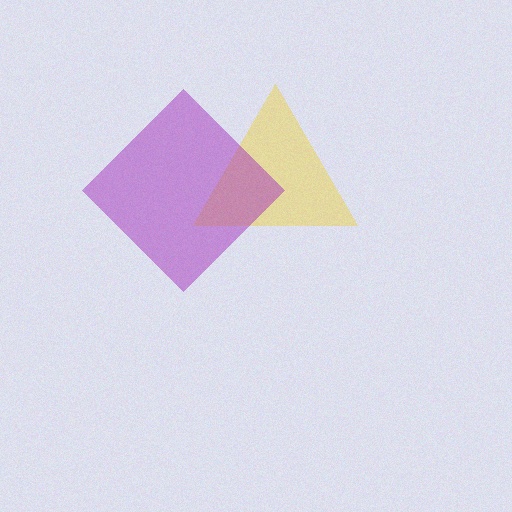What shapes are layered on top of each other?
The layered shapes are: a yellow triangle, a purple diamond.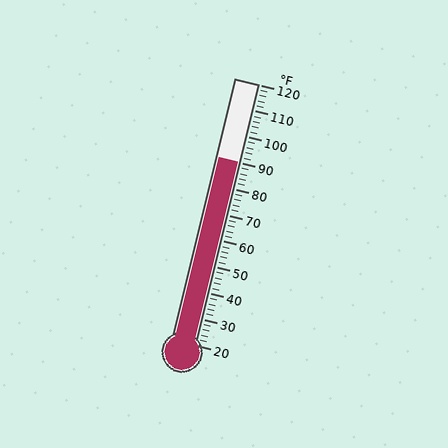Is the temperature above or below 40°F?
The temperature is above 40°F.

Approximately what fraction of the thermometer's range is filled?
The thermometer is filled to approximately 70% of its range.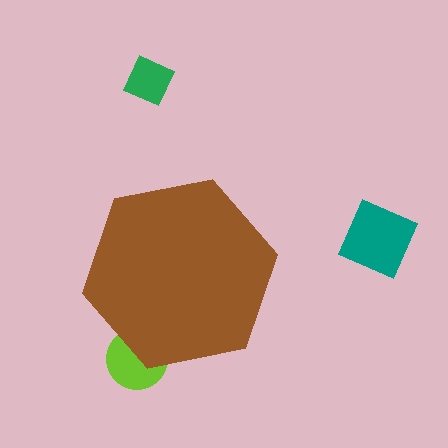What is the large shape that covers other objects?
A brown hexagon.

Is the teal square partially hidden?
No, the teal square is fully visible.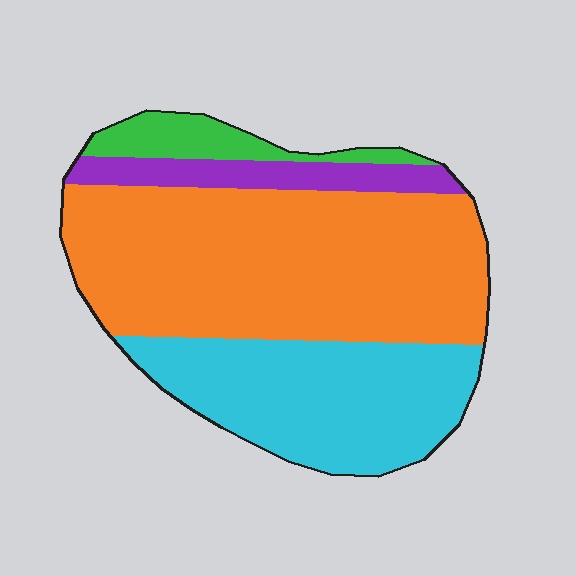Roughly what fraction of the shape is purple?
Purple takes up less than a quarter of the shape.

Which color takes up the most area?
Orange, at roughly 55%.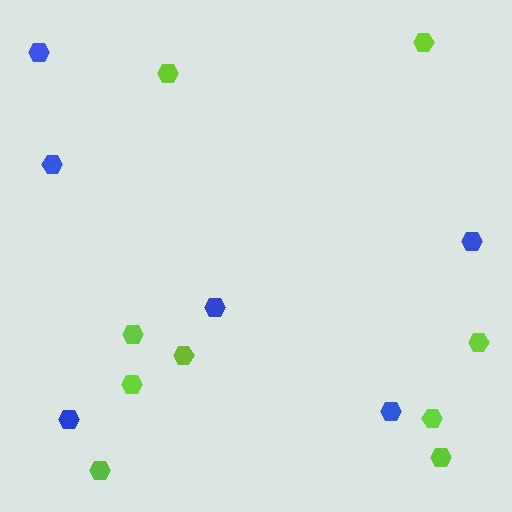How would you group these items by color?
There are 2 groups: one group of lime hexagons (9) and one group of blue hexagons (6).